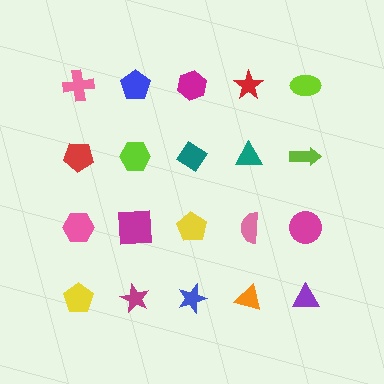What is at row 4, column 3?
A blue star.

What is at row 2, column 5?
A lime arrow.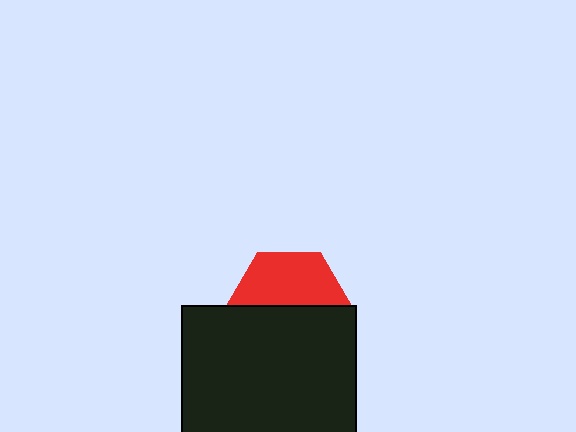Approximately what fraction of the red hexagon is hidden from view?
Roughly 53% of the red hexagon is hidden behind the black square.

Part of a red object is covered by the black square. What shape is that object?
It is a hexagon.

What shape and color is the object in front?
The object in front is a black square.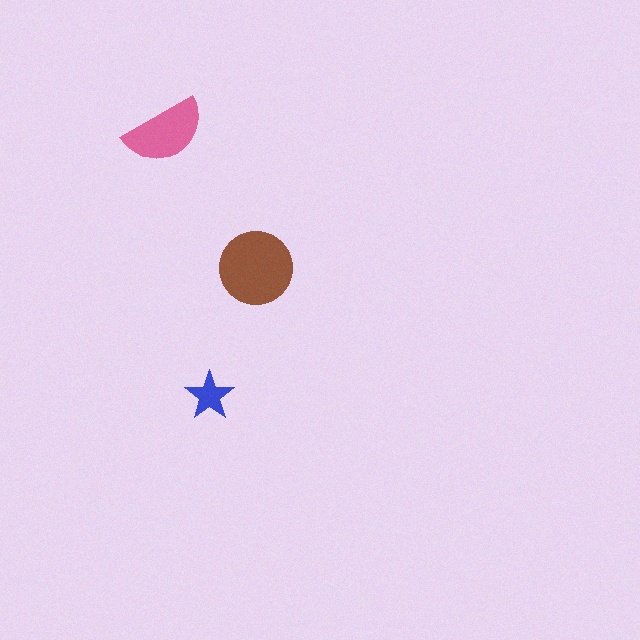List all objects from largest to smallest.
The brown circle, the pink semicircle, the blue star.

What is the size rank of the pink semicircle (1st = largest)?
2nd.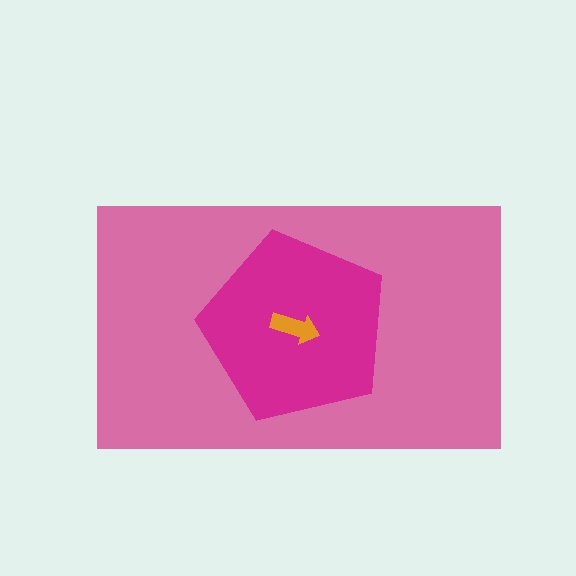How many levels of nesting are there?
3.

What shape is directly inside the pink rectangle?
The magenta pentagon.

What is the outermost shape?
The pink rectangle.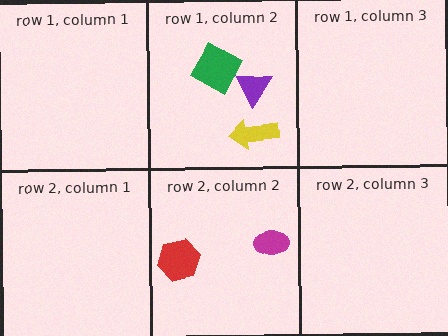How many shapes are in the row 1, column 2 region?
3.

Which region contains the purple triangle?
The row 1, column 2 region.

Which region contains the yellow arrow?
The row 1, column 2 region.